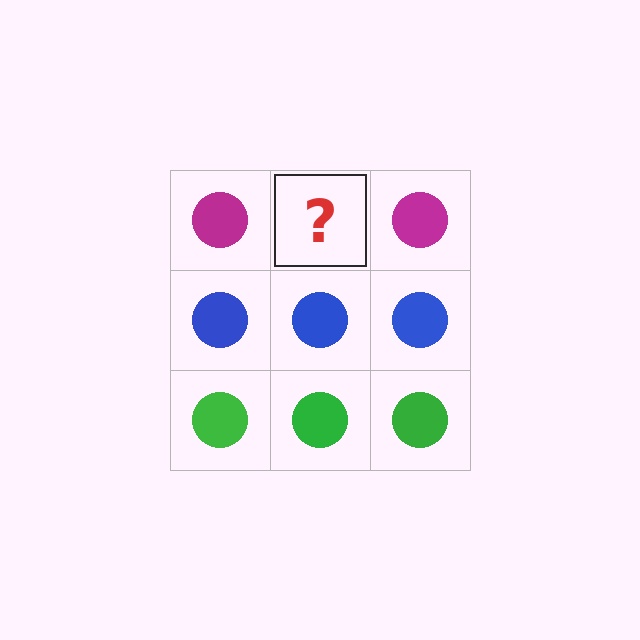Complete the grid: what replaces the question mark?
The question mark should be replaced with a magenta circle.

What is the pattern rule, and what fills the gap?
The rule is that each row has a consistent color. The gap should be filled with a magenta circle.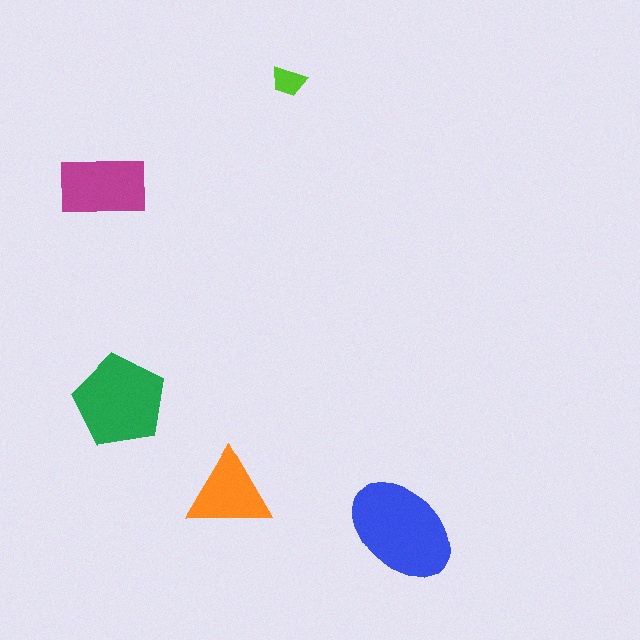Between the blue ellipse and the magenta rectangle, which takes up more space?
The blue ellipse.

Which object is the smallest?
The lime trapezoid.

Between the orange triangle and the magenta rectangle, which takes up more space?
The magenta rectangle.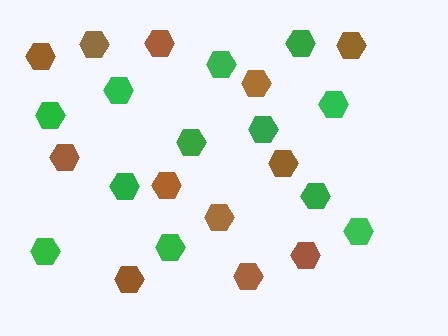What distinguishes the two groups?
There are 2 groups: one group of green hexagons (12) and one group of brown hexagons (12).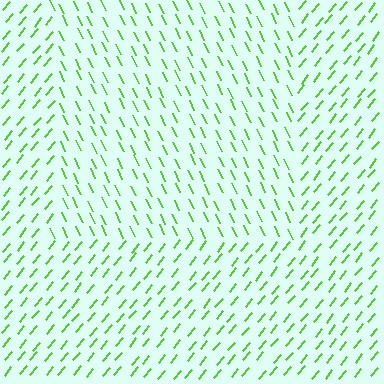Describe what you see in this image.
The image is filled with small lime line segments. A rectangle region in the image has lines oriented differently from the surrounding lines, creating a visible texture boundary.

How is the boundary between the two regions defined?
The boundary is defined purely by a change in line orientation (approximately 65 degrees difference). All lines are the same color and thickness.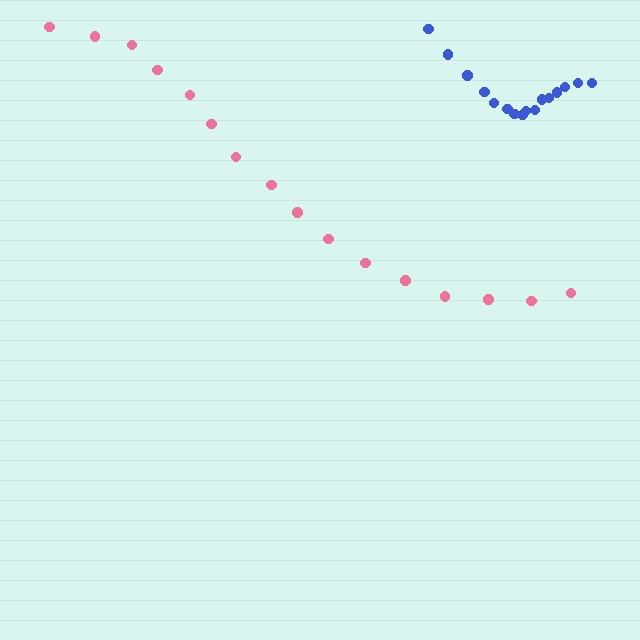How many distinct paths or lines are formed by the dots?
There are 2 distinct paths.